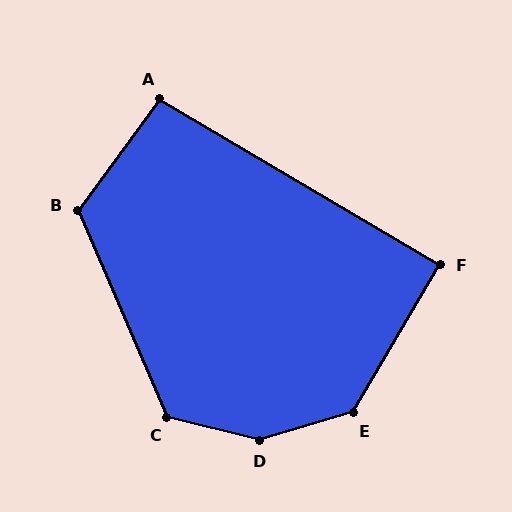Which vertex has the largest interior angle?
D, at approximately 150 degrees.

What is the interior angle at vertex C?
Approximately 127 degrees (obtuse).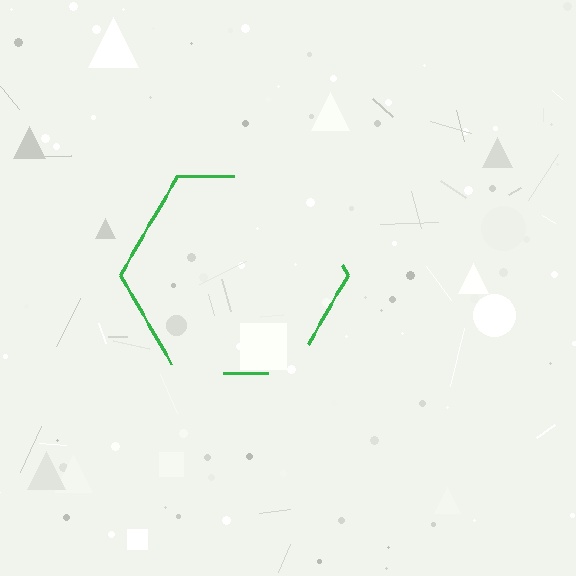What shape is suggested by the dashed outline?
The dashed outline suggests a hexagon.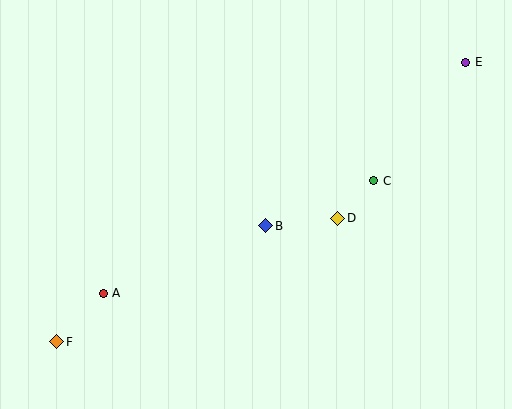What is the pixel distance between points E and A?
The distance between E and A is 430 pixels.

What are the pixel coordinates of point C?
Point C is at (374, 181).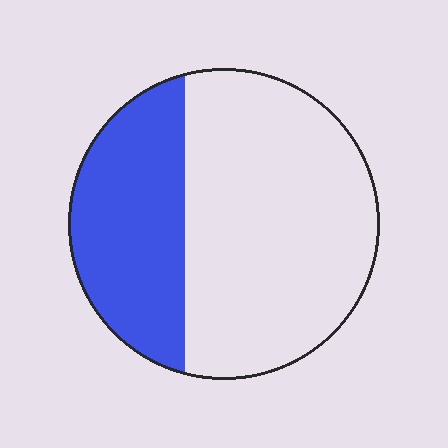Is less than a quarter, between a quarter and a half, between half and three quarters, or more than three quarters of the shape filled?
Between a quarter and a half.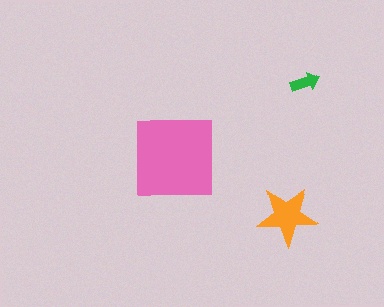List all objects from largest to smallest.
The pink square, the orange star, the green arrow.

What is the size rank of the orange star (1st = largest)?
2nd.